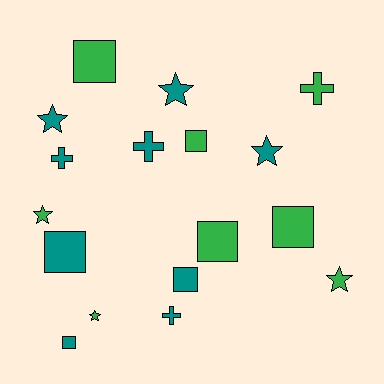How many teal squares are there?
There are 3 teal squares.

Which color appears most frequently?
Teal, with 9 objects.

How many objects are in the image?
There are 17 objects.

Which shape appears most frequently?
Square, with 7 objects.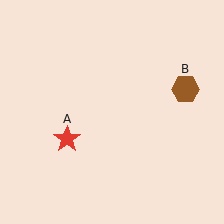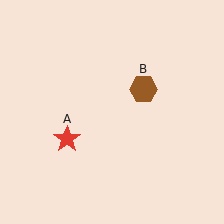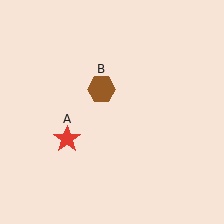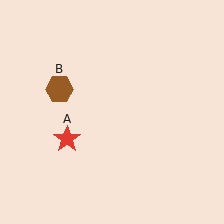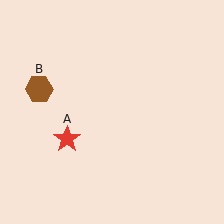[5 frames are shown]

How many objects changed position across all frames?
1 object changed position: brown hexagon (object B).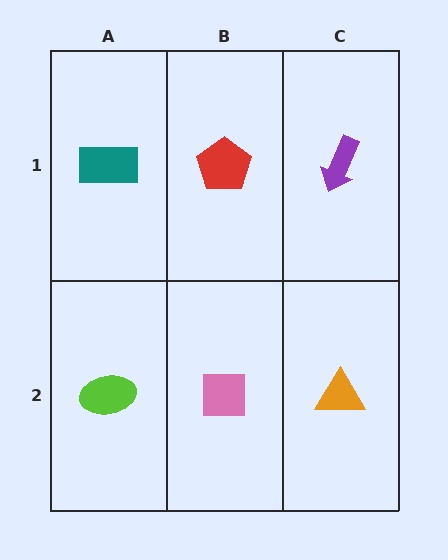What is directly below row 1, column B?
A pink square.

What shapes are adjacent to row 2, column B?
A red pentagon (row 1, column B), a lime ellipse (row 2, column A), an orange triangle (row 2, column C).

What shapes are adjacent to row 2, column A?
A teal rectangle (row 1, column A), a pink square (row 2, column B).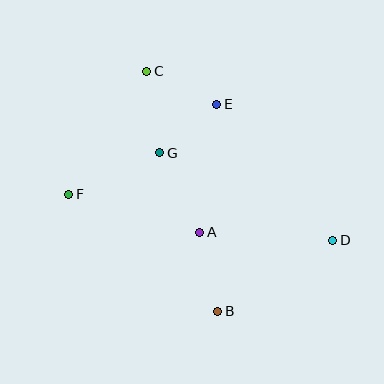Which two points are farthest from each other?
Points D and F are farthest from each other.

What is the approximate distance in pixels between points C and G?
The distance between C and G is approximately 83 pixels.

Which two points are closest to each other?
Points E and G are closest to each other.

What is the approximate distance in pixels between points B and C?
The distance between B and C is approximately 250 pixels.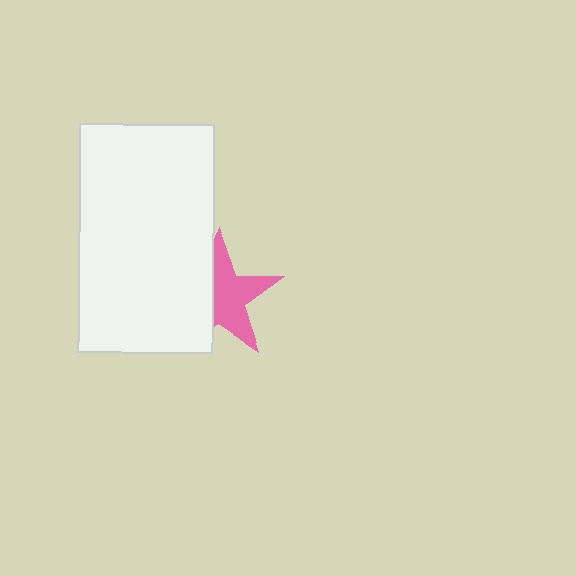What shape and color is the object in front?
The object in front is a white rectangle.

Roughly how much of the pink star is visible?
About half of it is visible (roughly 58%).